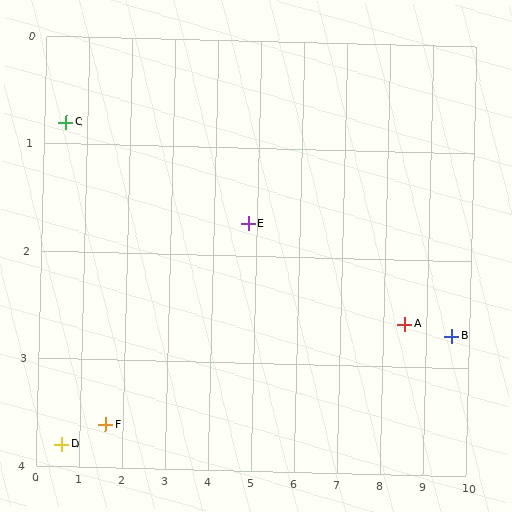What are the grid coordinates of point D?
Point D is at approximately (0.6, 3.8).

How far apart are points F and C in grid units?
Points F and C are about 3.0 grid units apart.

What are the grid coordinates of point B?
Point B is at approximately (9.6, 2.7).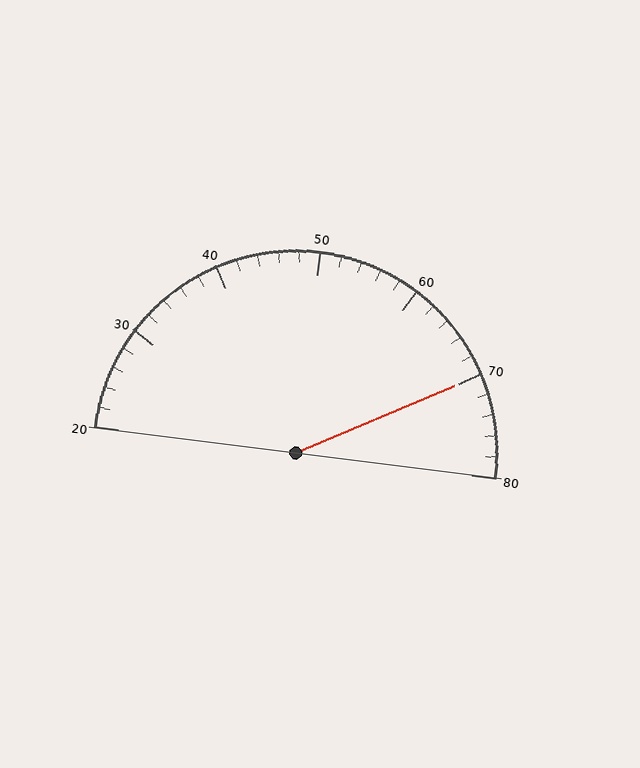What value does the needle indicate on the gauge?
The needle indicates approximately 70.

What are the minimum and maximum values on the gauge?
The gauge ranges from 20 to 80.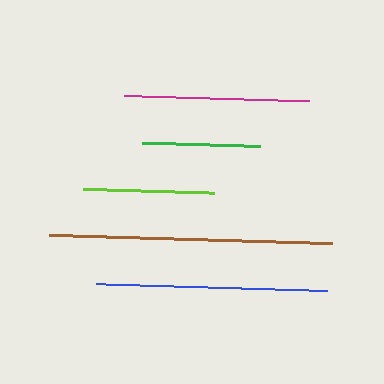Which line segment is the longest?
The brown line is the longest at approximately 284 pixels.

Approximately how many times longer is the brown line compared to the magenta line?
The brown line is approximately 1.5 times the length of the magenta line.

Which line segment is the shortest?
The green line is the shortest at approximately 118 pixels.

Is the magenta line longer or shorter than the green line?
The magenta line is longer than the green line.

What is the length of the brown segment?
The brown segment is approximately 284 pixels long.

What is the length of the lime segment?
The lime segment is approximately 131 pixels long.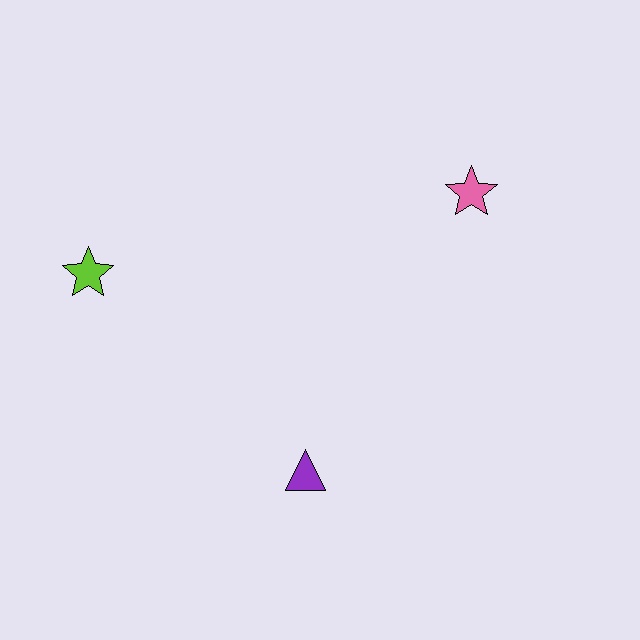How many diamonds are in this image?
There are no diamonds.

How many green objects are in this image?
There are no green objects.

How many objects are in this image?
There are 3 objects.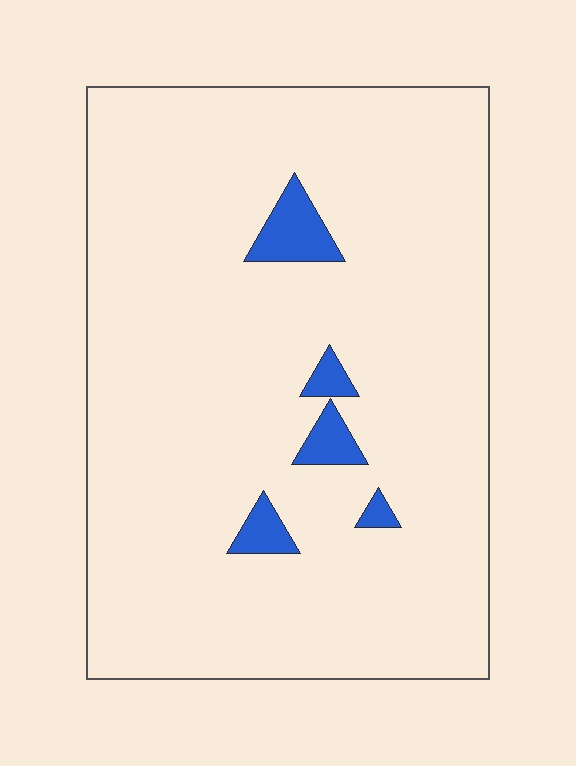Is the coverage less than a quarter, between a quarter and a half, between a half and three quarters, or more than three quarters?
Less than a quarter.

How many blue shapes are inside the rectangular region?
5.